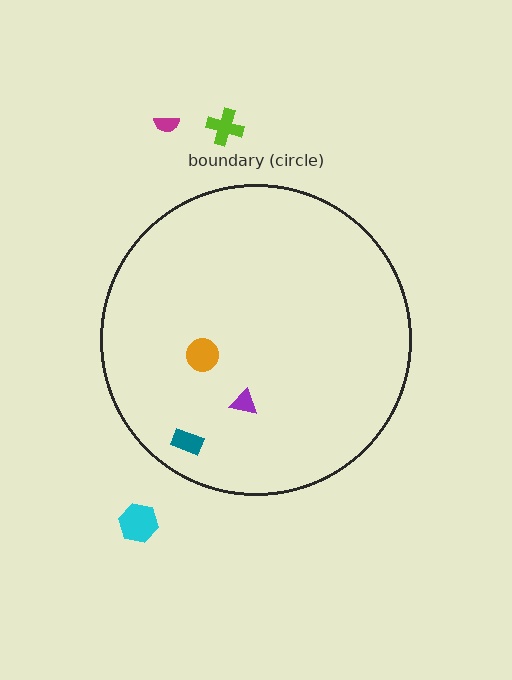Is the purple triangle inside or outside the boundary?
Inside.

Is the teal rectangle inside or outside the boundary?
Inside.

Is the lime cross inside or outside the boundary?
Outside.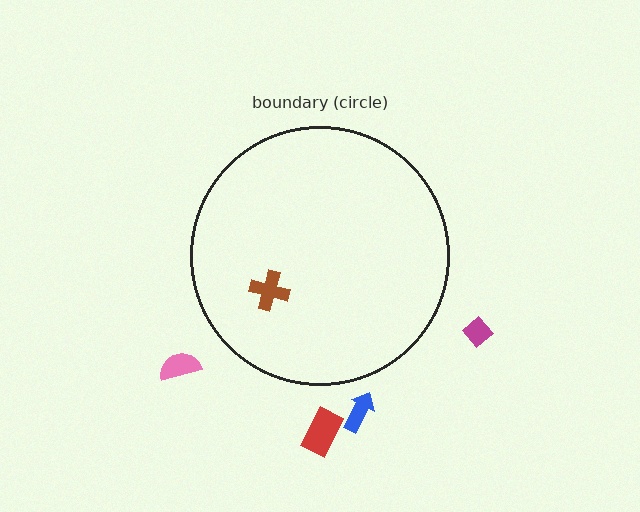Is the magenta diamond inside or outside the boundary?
Outside.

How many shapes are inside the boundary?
1 inside, 4 outside.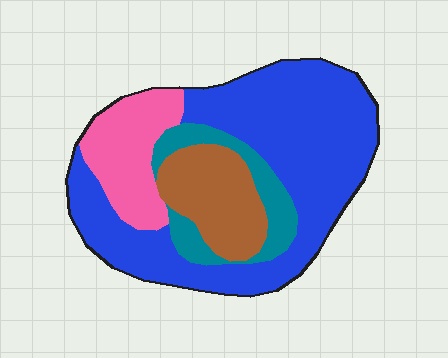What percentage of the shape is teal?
Teal covers about 10% of the shape.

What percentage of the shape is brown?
Brown takes up less than a sixth of the shape.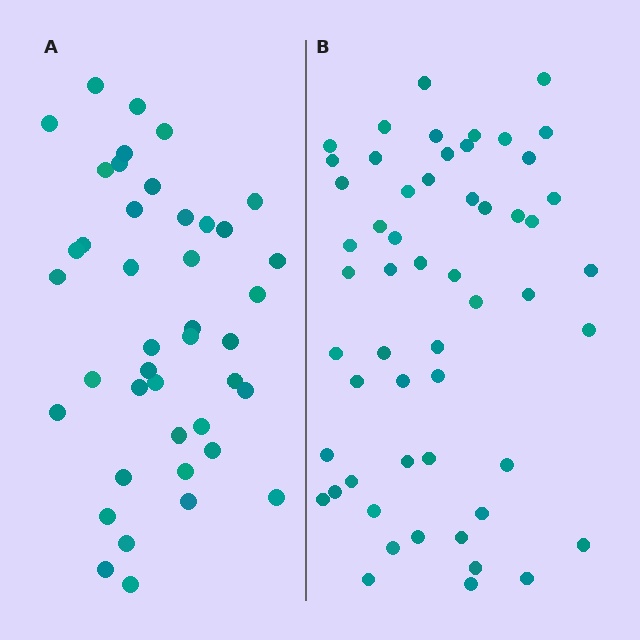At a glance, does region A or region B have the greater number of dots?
Region B (the right region) has more dots.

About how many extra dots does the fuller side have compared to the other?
Region B has approximately 15 more dots than region A.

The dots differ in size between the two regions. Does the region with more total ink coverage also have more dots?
No. Region A has more total ink coverage because its dots are larger, but region B actually contains more individual dots. Total area can be misleading — the number of items is what matters here.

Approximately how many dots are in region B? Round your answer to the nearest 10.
About 60 dots. (The exact count is 55, which rounds to 60.)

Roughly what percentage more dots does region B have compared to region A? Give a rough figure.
About 30% more.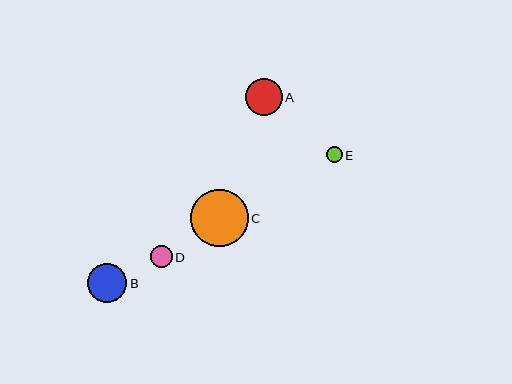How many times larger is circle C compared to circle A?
Circle C is approximately 1.6 times the size of circle A.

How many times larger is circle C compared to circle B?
Circle C is approximately 1.5 times the size of circle B.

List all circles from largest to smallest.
From largest to smallest: C, B, A, D, E.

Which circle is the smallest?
Circle E is the smallest with a size of approximately 16 pixels.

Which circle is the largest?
Circle C is the largest with a size of approximately 57 pixels.